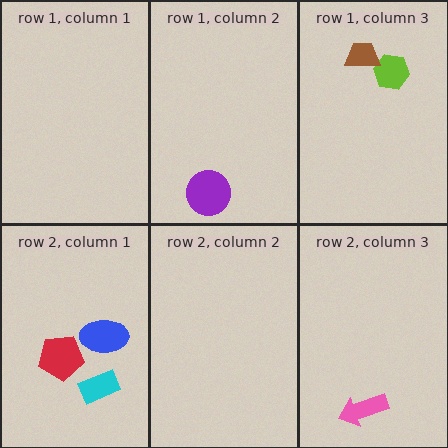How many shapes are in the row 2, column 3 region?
1.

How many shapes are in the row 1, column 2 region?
1.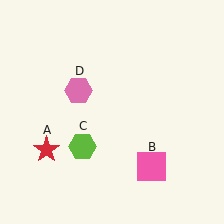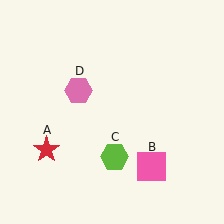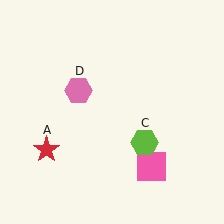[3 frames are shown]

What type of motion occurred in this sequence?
The lime hexagon (object C) rotated counterclockwise around the center of the scene.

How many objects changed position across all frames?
1 object changed position: lime hexagon (object C).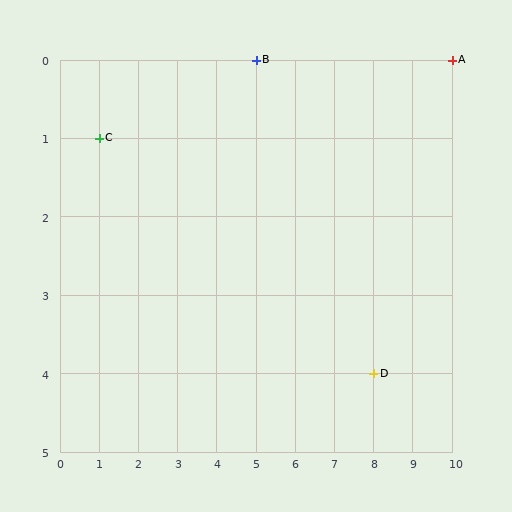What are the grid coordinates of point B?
Point B is at grid coordinates (5, 0).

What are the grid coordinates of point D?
Point D is at grid coordinates (8, 4).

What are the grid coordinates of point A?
Point A is at grid coordinates (10, 0).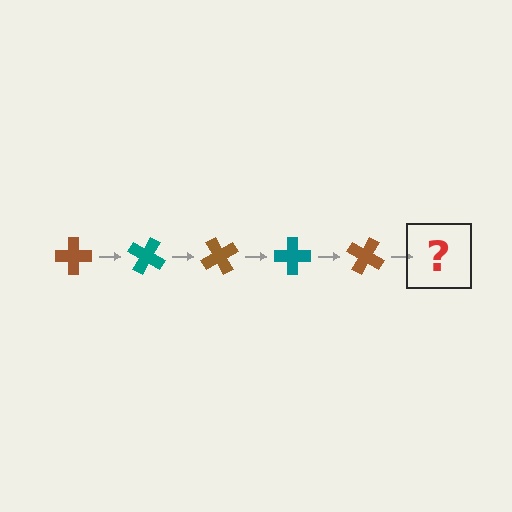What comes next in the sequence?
The next element should be a teal cross, rotated 150 degrees from the start.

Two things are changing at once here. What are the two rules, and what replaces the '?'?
The two rules are that it rotates 30 degrees each step and the color cycles through brown and teal. The '?' should be a teal cross, rotated 150 degrees from the start.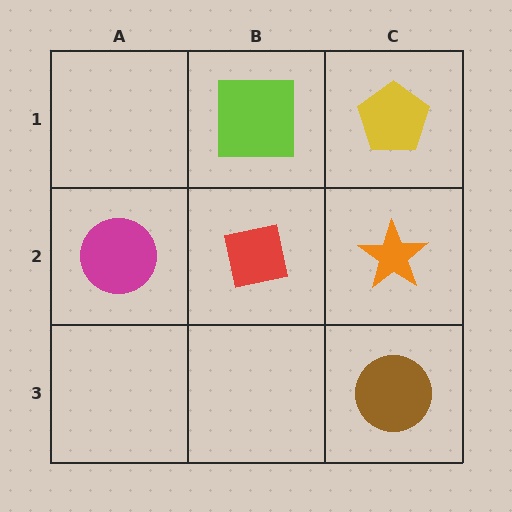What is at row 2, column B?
A red square.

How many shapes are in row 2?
3 shapes.